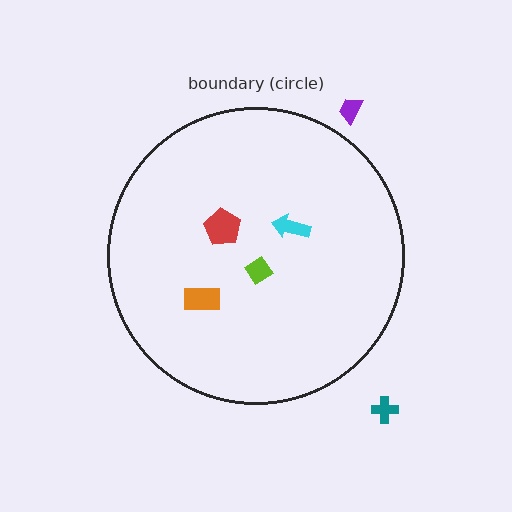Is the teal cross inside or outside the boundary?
Outside.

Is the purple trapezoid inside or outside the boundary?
Outside.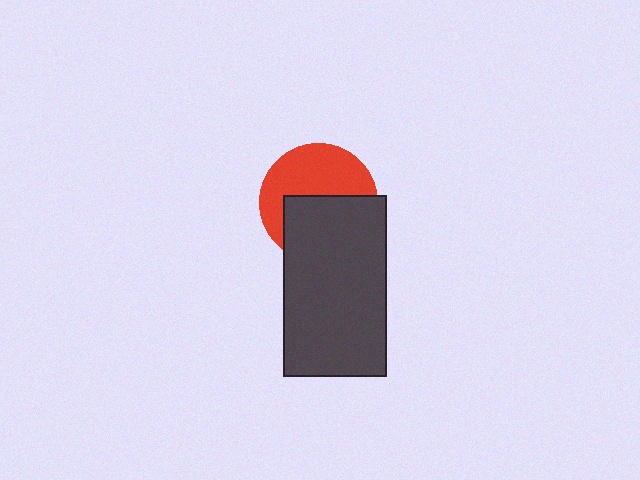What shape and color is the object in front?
The object in front is a dark gray rectangle.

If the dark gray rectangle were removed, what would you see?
You would see the complete red circle.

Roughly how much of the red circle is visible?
About half of it is visible (roughly 51%).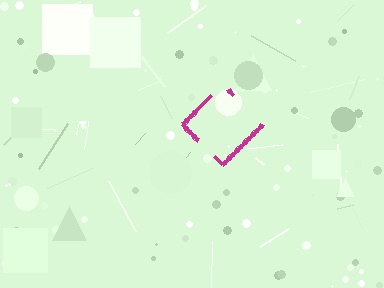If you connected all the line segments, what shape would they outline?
They would outline a diamond.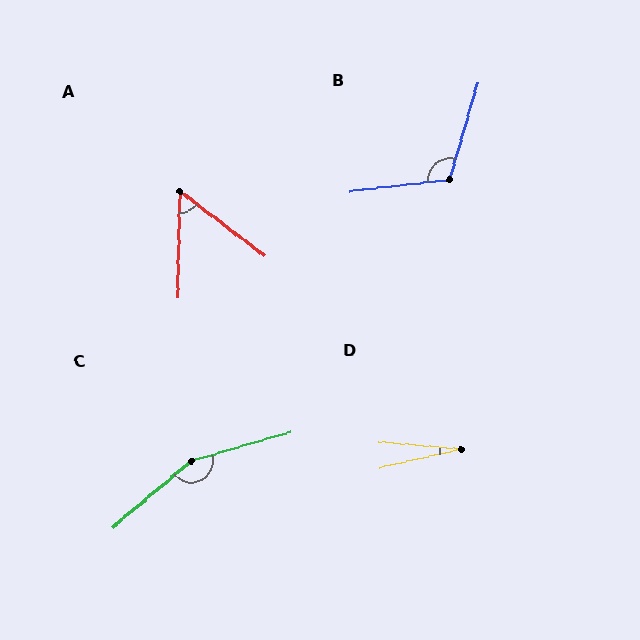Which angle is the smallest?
D, at approximately 19 degrees.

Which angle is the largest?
C, at approximately 156 degrees.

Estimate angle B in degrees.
Approximately 113 degrees.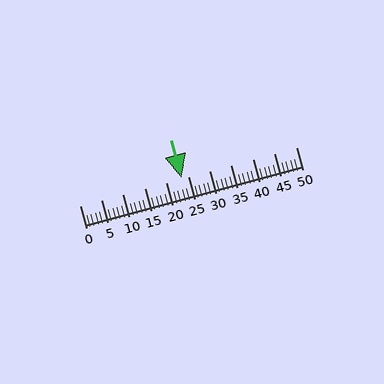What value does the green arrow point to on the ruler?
The green arrow points to approximately 24.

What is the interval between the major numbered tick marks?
The major tick marks are spaced 5 units apart.